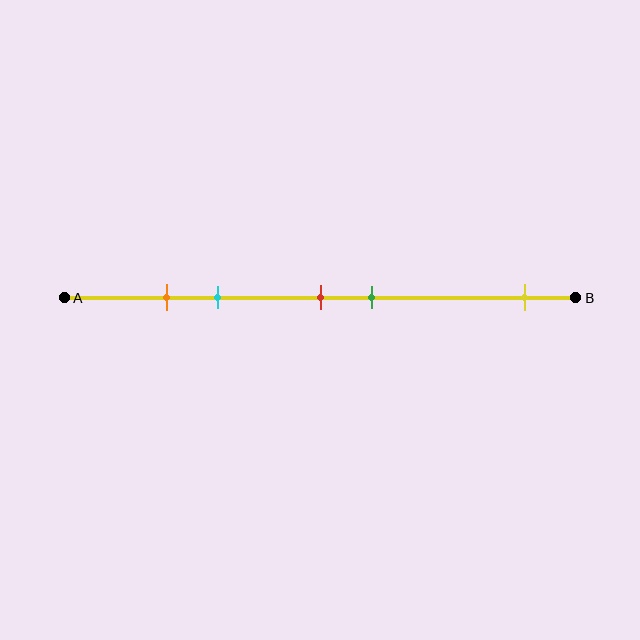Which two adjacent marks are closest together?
The orange and cyan marks are the closest adjacent pair.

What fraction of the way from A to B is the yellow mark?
The yellow mark is approximately 90% (0.9) of the way from A to B.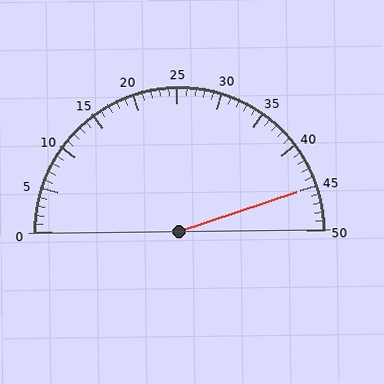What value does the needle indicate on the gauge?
The needle indicates approximately 45.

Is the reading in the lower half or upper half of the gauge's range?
The reading is in the upper half of the range (0 to 50).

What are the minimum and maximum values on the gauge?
The gauge ranges from 0 to 50.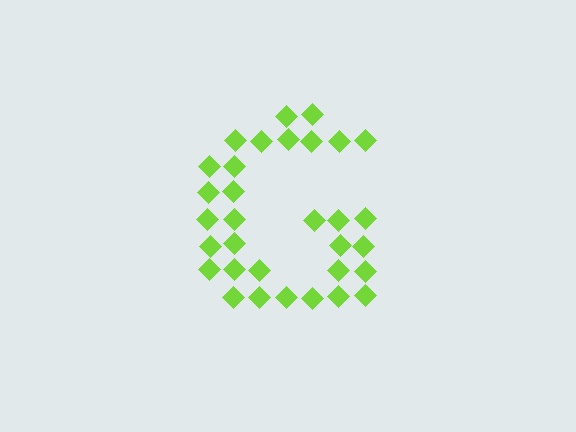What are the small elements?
The small elements are diamonds.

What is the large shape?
The large shape is the letter G.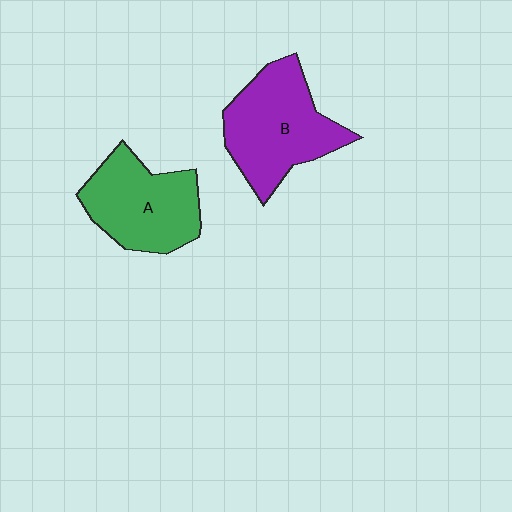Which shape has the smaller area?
Shape A (green).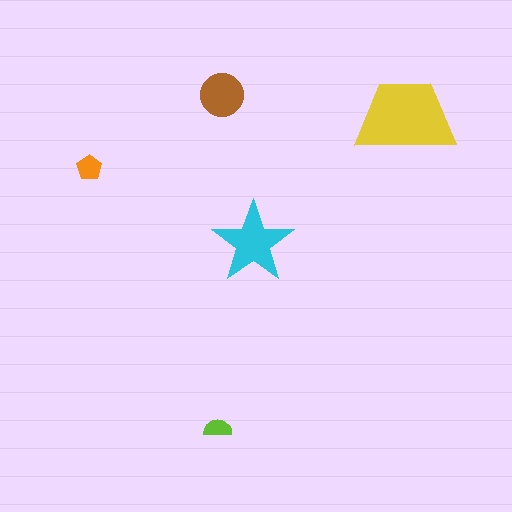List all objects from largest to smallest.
The yellow trapezoid, the cyan star, the brown circle, the orange pentagon, the lime semicircle.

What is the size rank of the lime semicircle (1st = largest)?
5th.